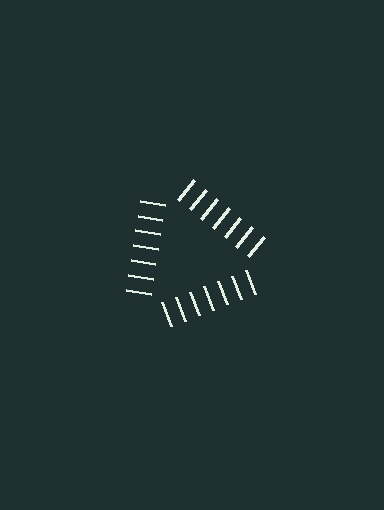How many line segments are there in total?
21 — 7 along each of the 3 edges.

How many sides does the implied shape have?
3 sides — the line-ends trace a triangle.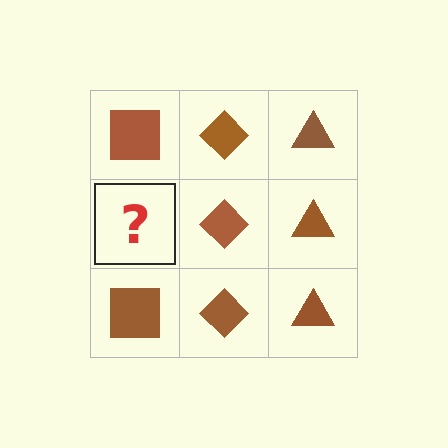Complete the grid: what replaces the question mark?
The question mark should be replaced with a brown square.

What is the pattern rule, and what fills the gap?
The rule is that each column has a consistent shape. The gap should be filled with a brown square.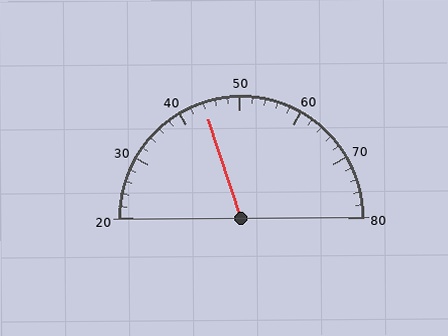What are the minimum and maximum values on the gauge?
The gauge ranges from 20 to 80.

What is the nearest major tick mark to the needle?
The nearest major tick mark is 40.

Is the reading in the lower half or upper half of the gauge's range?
The reading is in the lower half of the range (20 to 80).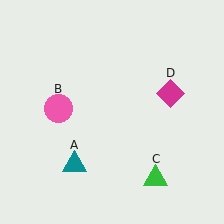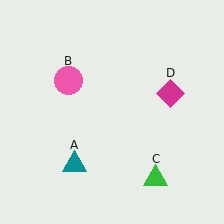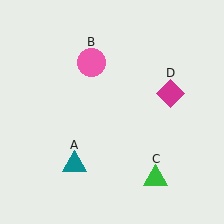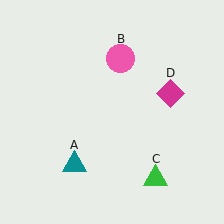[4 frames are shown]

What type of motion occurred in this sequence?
The pink circle (object B) rotated clockwise around the center of the scene.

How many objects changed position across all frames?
1 object changed position: pink circle (object B).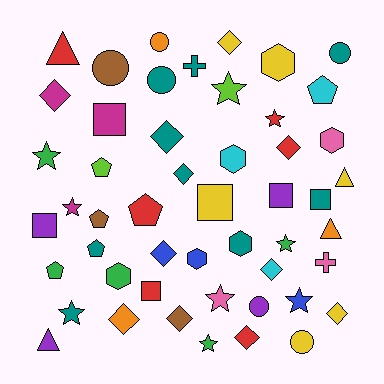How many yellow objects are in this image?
There are 6 yellow objects.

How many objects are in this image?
There are 50 objects.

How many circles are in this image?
There are 6 circles.